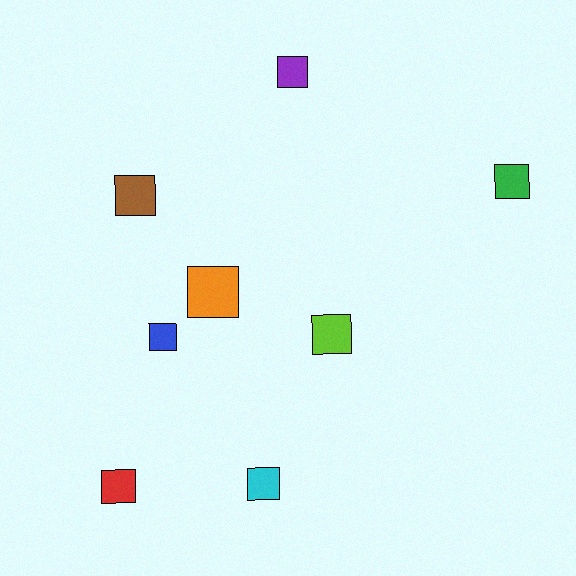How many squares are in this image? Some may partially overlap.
There are 8 squares.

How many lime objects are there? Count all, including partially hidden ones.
There is 1 lime object.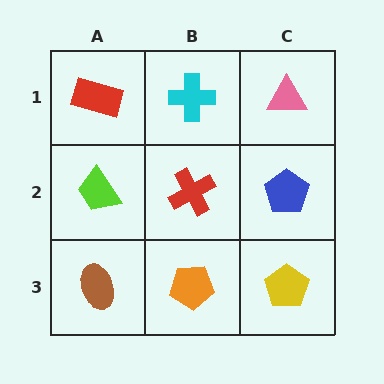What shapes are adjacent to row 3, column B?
A red cross (row 2, column B), a brown ellipse (row 3, column A), a yellow pentagon (row 3, column C).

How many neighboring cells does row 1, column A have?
2.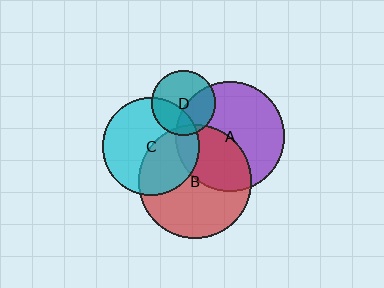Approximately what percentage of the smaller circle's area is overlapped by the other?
Approximately 40%.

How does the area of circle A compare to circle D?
Approximately 2.9 times.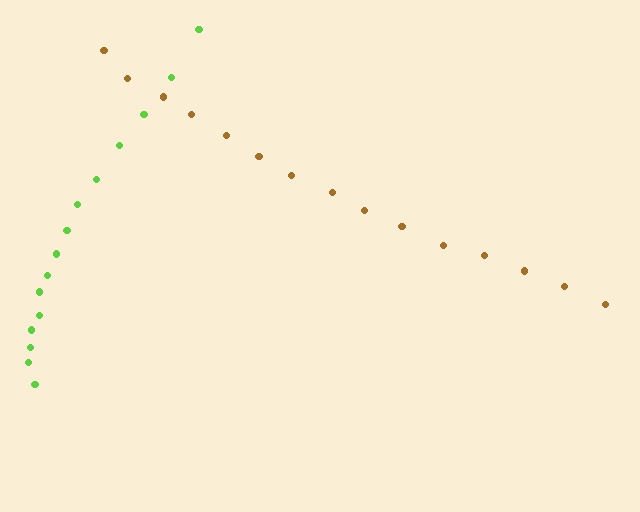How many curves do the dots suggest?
There are 2 distinct paths.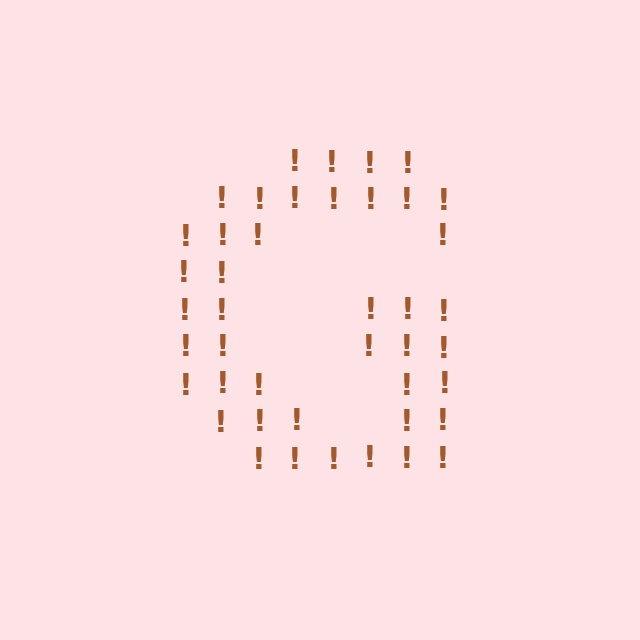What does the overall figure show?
The overall figure shows the letter G.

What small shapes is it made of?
It is made of small exclamation marks.